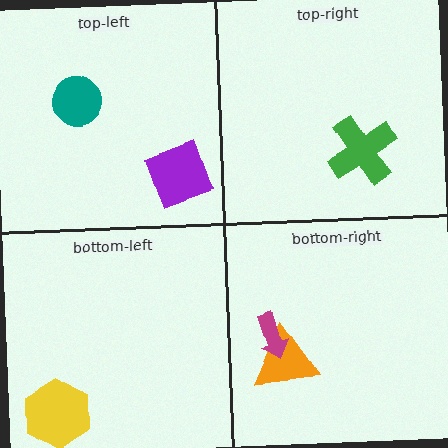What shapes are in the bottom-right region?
The orange triangle, the magenta arrow.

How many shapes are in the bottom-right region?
2.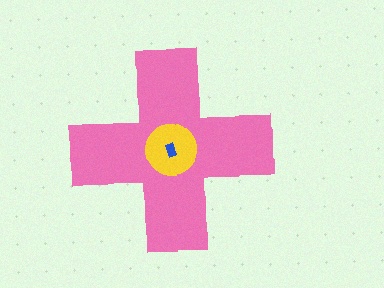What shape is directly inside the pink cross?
The yellow circle.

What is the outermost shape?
The pink cross.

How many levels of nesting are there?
3.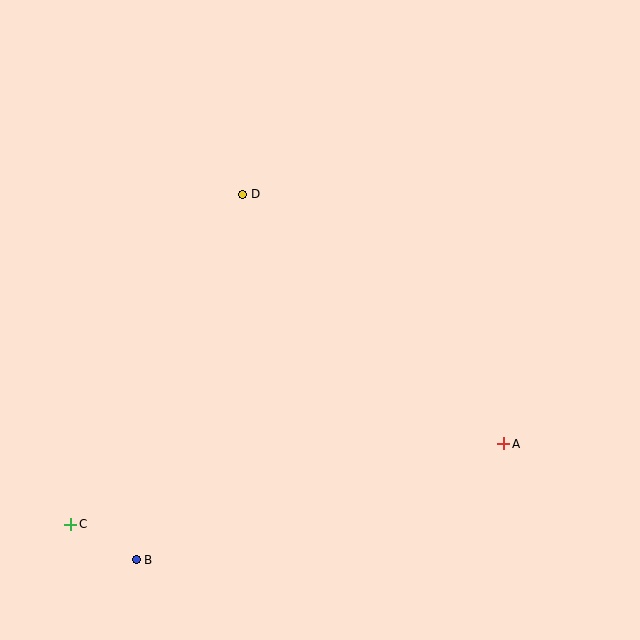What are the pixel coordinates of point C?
Point C is at (71, 524).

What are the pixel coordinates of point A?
Point A is at (504, 444).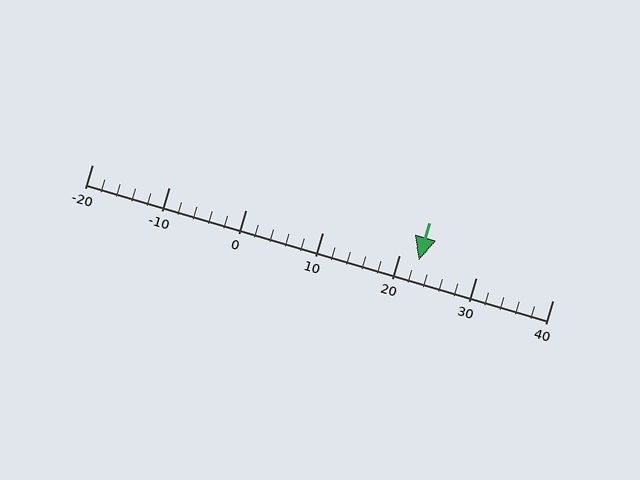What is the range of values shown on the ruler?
The ruler shows values from -20 to 40.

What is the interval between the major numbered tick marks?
The major tick marks are spaced 10 units apart.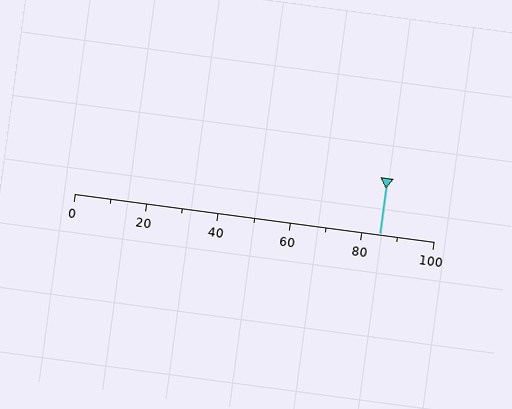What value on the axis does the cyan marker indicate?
The marker indicates approximately 85.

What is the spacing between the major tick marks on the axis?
The major ticks are spaced 20 apart.